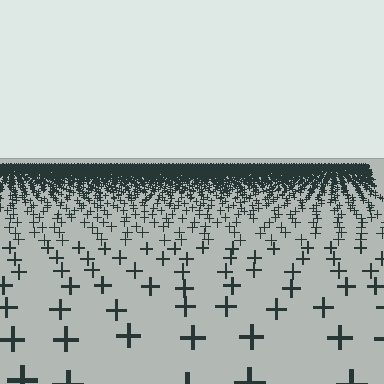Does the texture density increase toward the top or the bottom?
Density increases toward the top.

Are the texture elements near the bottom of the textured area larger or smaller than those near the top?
Larger. Near the bottom, elements are closer to the viewer and appear at a bigger on-screen size.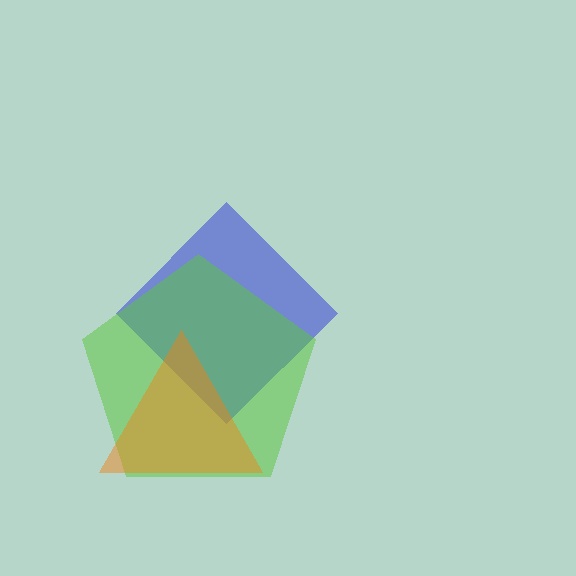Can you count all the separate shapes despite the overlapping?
Yes, there are 3 separate shapes.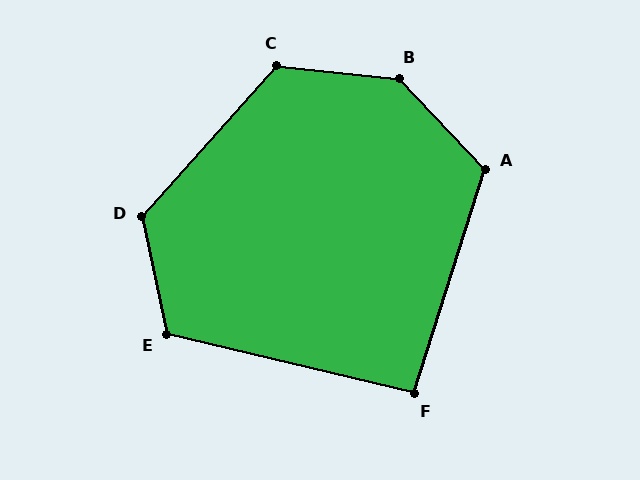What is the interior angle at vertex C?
Approximately 126 degrees (obtuse).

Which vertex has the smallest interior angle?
F, at approximately 94 degrees.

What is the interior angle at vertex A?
Approximately 119 degrees (obtuse).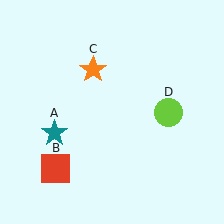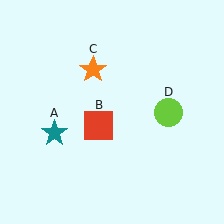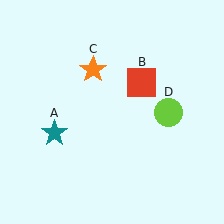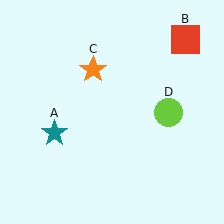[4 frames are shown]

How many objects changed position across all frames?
1 object changed position: red square (object B).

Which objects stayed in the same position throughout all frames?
Teal star (object A) and orange star (object C) and lime circle (object D) remained stationary.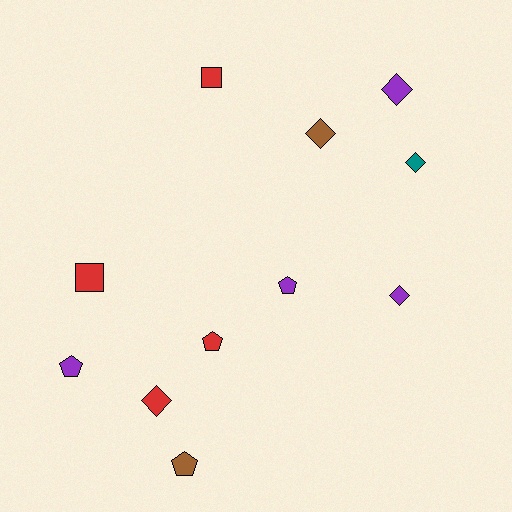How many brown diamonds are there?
There is 1 brown diamond.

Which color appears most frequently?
Red, with 4 objects.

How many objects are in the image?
There are 11 objects.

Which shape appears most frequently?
Diamond, with 5 objects.